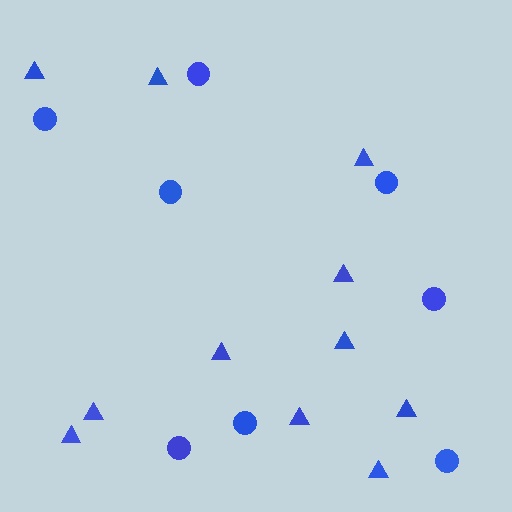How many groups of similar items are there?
There are 2 groups: one group of triangles (11) and one group of circles (8).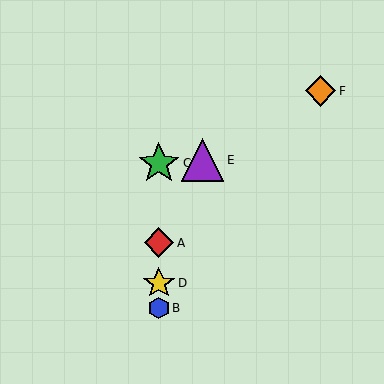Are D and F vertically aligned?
No, D is at x≈159 and F is at x≈321.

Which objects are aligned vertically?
Objects A, B, C, D are aligned vertically.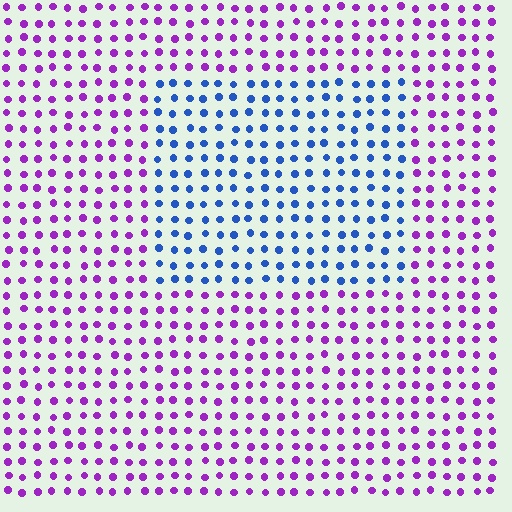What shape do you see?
I see a rectangle.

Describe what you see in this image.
The image is filled with small purple elements in a uniform arrangement. A rectangle-shaped region is visible where the elements are tinted to a slightly different hue, forming a subtle color boundary.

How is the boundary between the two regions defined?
The boundary is defined purely by a slight shift in hue (about 65 degrees). Spacing, size, and orientation are identical on both sides.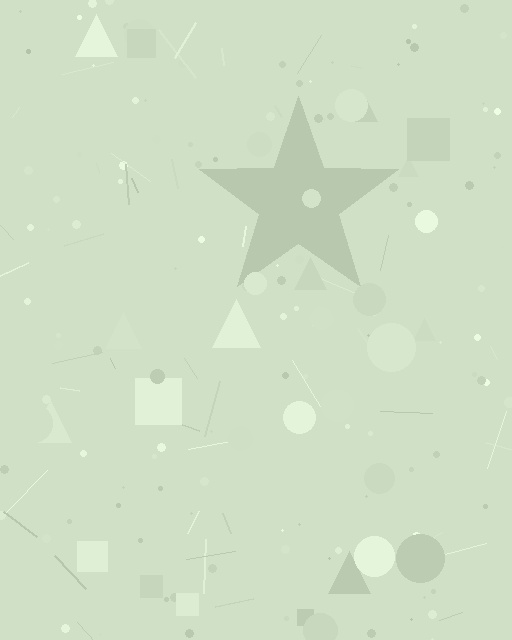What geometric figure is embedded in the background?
A star is embedded in the background.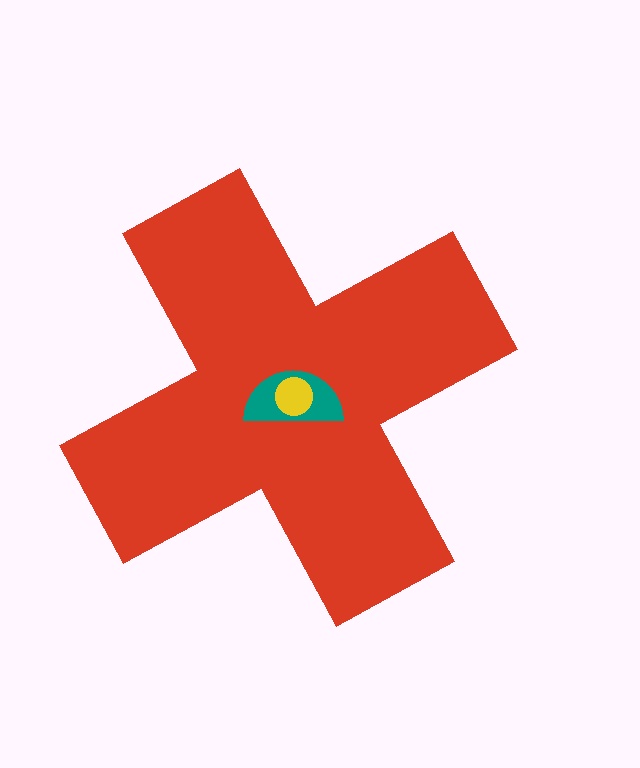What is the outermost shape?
The red cross.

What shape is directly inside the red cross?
The teal semicircle.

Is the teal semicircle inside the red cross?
Yes.